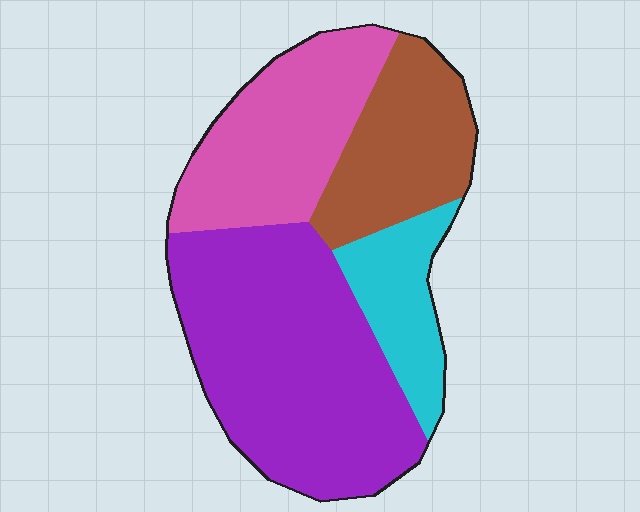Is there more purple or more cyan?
Purple.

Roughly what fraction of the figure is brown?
Brown covers about 20% of the figure.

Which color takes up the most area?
Purple, at roughly 45%.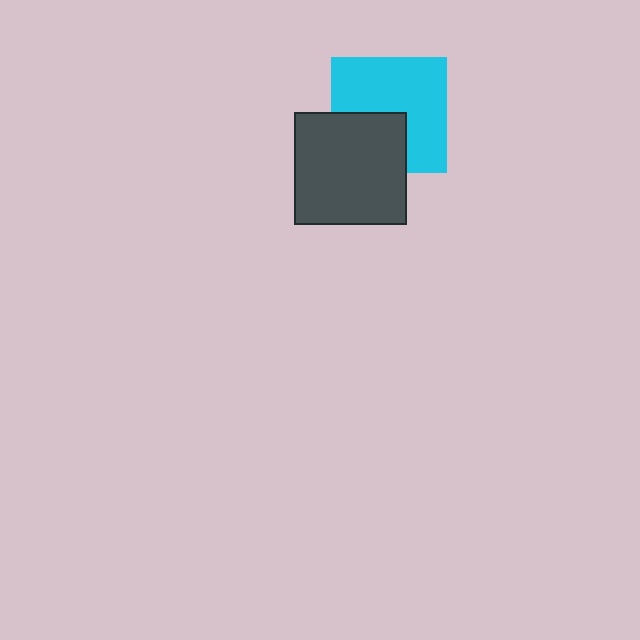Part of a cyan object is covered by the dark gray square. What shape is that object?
It is a square.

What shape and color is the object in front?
The object in front is a dark gray square.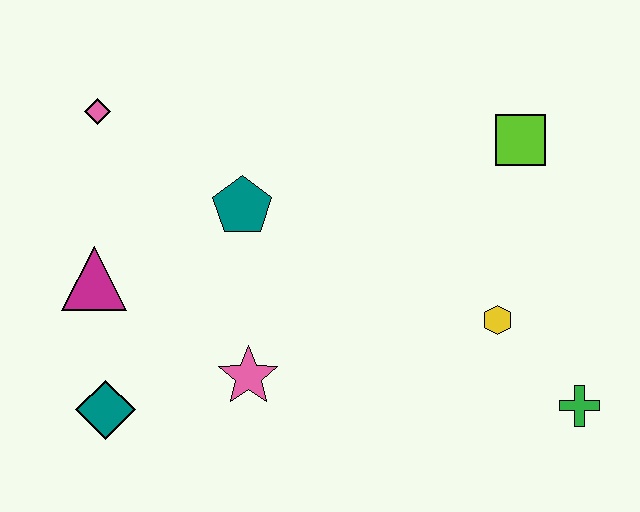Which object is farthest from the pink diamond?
The green cross is farthest from the pink diamond.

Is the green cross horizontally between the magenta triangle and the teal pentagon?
No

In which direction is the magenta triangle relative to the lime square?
The magenta triangle is to the left of the lime square.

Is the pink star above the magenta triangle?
No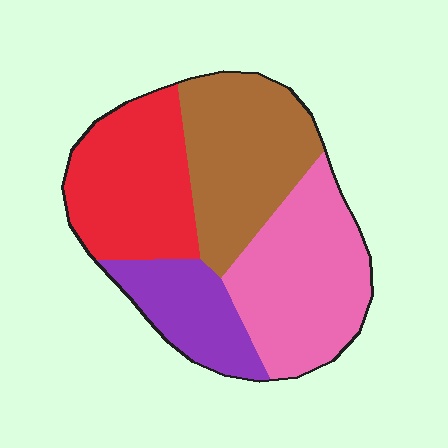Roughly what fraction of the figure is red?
Red covers 26% of the figure.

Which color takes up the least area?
Purple, at roughly 15%.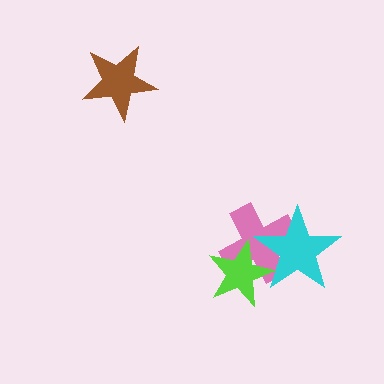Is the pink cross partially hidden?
Yes, it is partially covered by another shape.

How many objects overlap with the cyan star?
2 objects overlap with the cyan star.